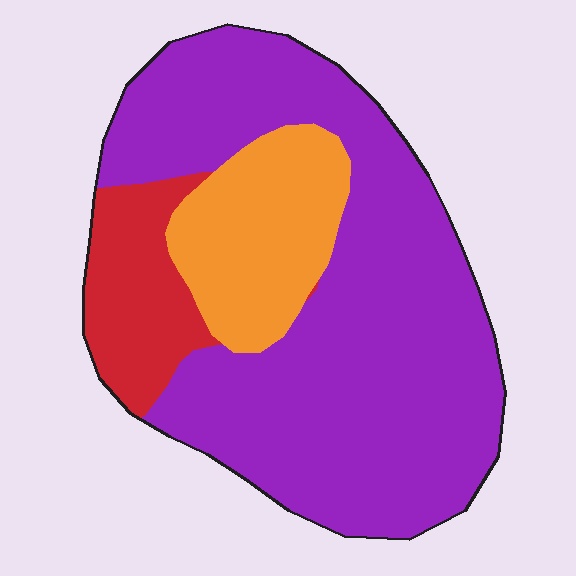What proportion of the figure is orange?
Orange takes up about one sixth (1/6) of the figure.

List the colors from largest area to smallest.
From largest to smallest: purple, orange, red.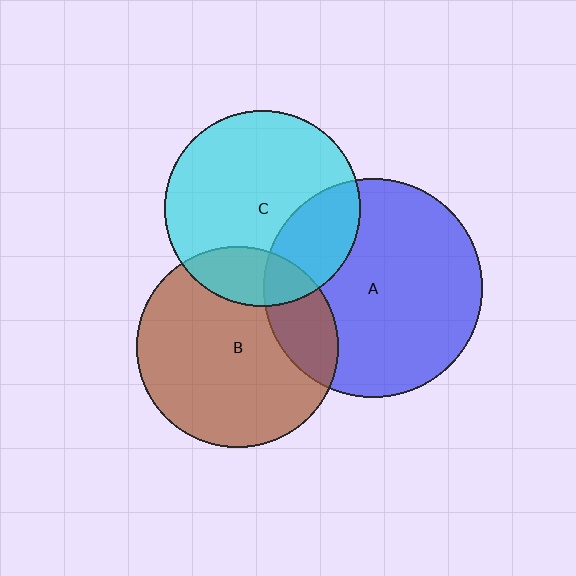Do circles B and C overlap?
Yes.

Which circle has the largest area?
Circle A (blue).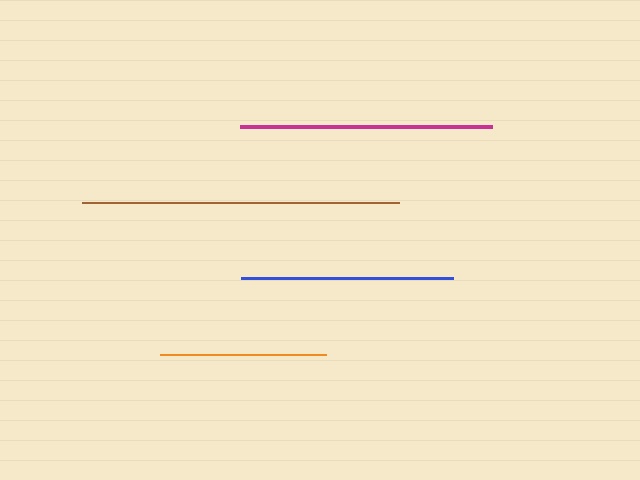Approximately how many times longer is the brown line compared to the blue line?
The brown line is approximately 1.5 times the length of the blue line.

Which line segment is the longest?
The brown line is the longest at approximately 317 pixels.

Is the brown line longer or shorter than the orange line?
The brown line is longer than the orange line.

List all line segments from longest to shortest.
From longest to shortest: brown, magenta, blue, orange.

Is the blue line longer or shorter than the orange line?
The blue line is longer than the orange line.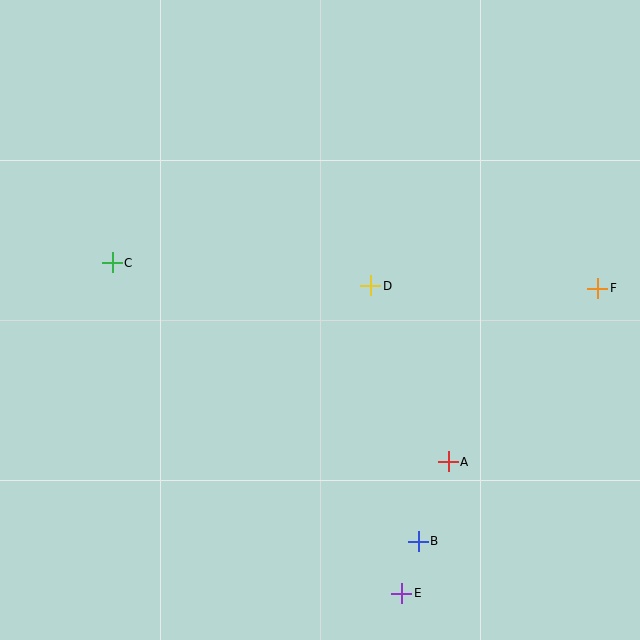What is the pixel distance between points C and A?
The distance between C and A is 391 pixels.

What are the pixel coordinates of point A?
Point A is at (448, 462).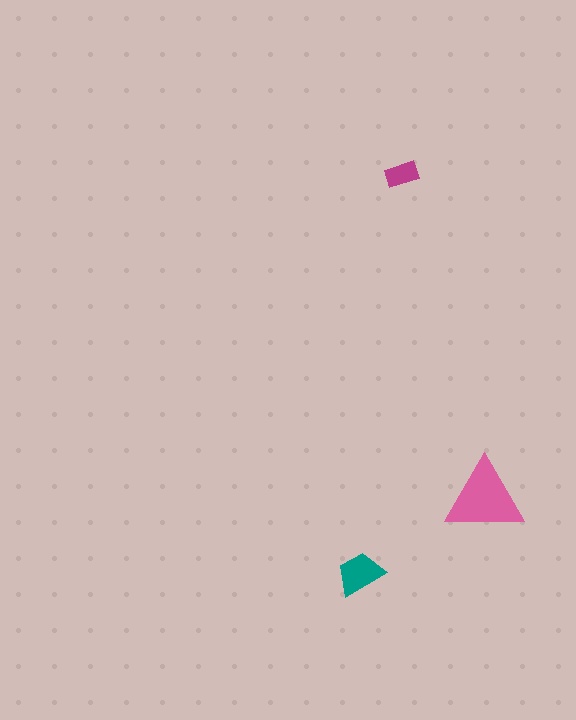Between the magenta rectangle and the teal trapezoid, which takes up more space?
The teal trapezoid.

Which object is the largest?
The pink triangle.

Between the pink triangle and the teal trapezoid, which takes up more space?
The pink triangle.